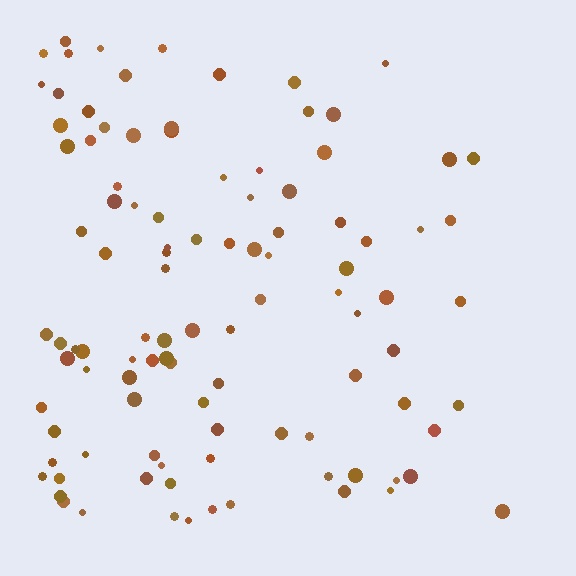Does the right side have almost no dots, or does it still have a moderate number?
Still a moderate number, just noticeably fewer than the left.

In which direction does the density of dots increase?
From right to left, with the left side densest.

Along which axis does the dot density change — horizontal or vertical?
Horizontal.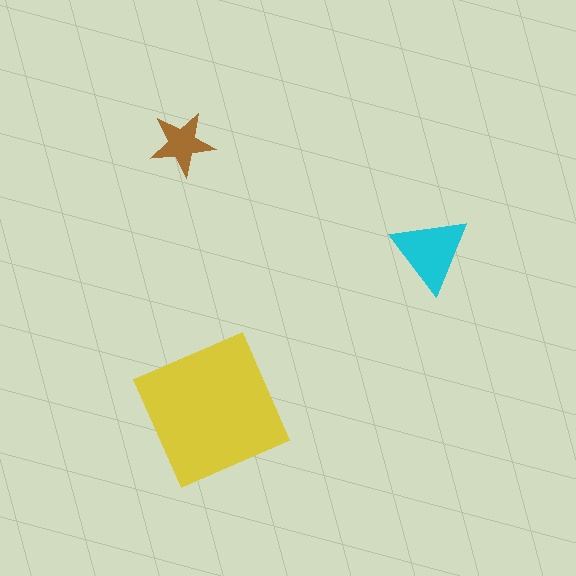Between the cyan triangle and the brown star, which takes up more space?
The cyan triangle.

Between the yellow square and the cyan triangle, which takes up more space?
The yellow square.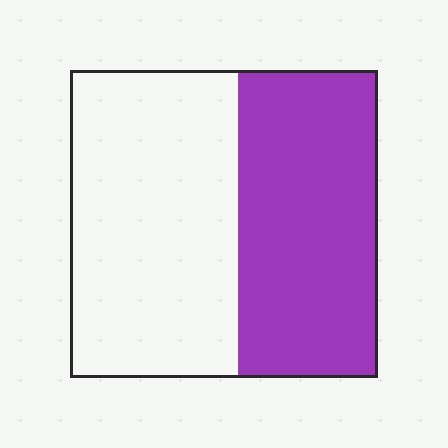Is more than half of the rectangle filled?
No.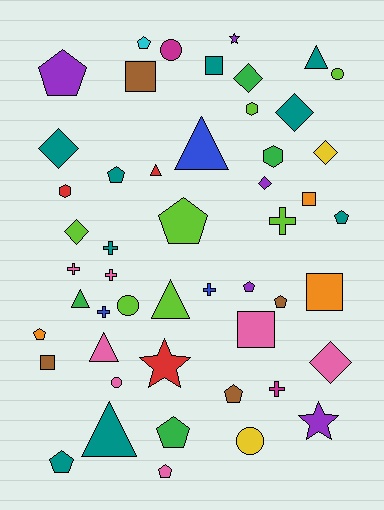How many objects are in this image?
There are 50 objects.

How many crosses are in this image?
There are 7 crosses.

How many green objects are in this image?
There are 4 green objects.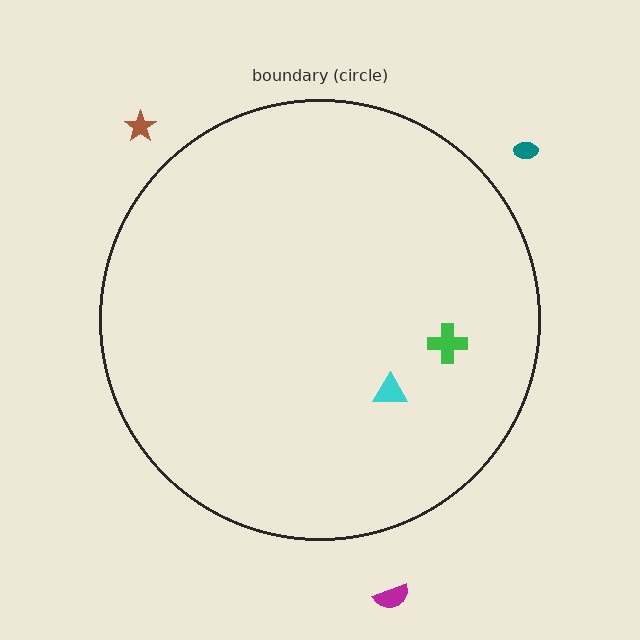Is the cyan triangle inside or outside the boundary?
Inside.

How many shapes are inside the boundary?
2 inside, 3 outside.